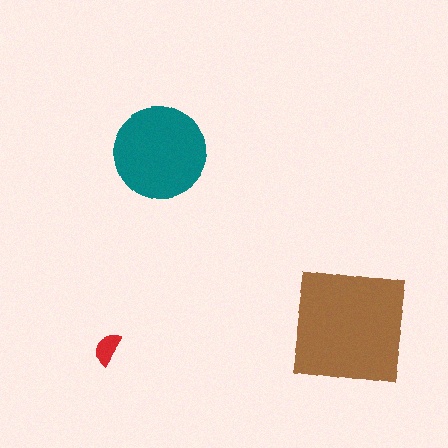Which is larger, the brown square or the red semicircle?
The brown square.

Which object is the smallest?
The red semicircle.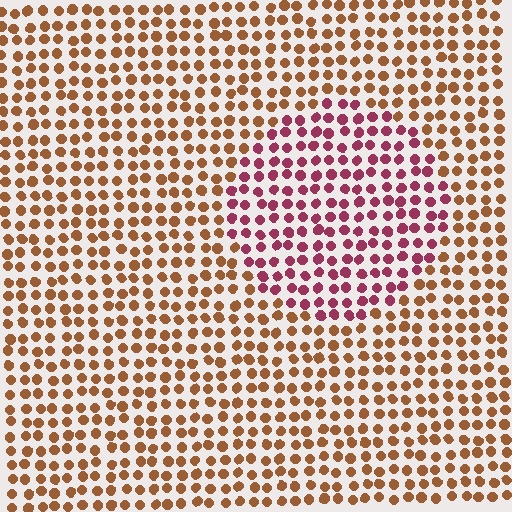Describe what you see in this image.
The image is filled with small brown elements in a uniform arrangement. A circle-shaped region is visible where the elements are tinted to a slightly different hue, forming a subtle color boundary.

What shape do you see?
I see a circle.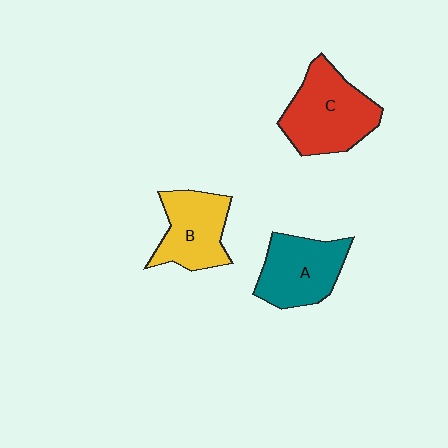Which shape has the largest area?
Shape C (red).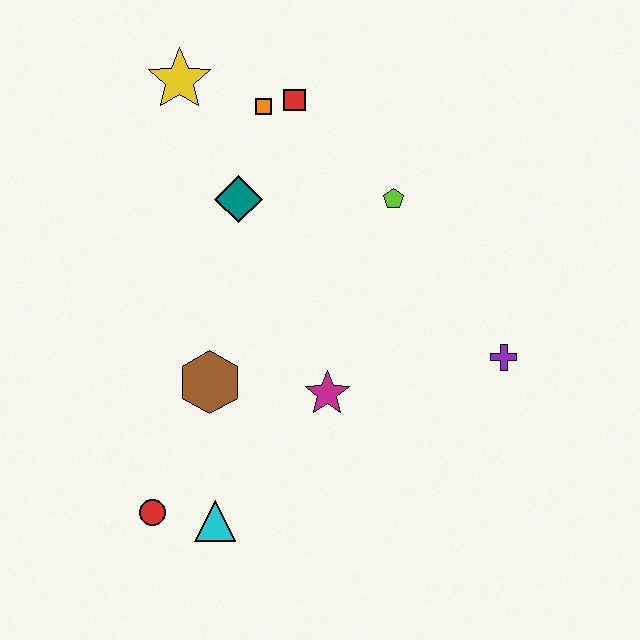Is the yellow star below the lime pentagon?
No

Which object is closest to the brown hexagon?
The magenta star is closest to the brown hexagon.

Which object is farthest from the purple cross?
The yellow star is farthest from the purple cross.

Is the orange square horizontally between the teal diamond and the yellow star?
No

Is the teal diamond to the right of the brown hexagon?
Yes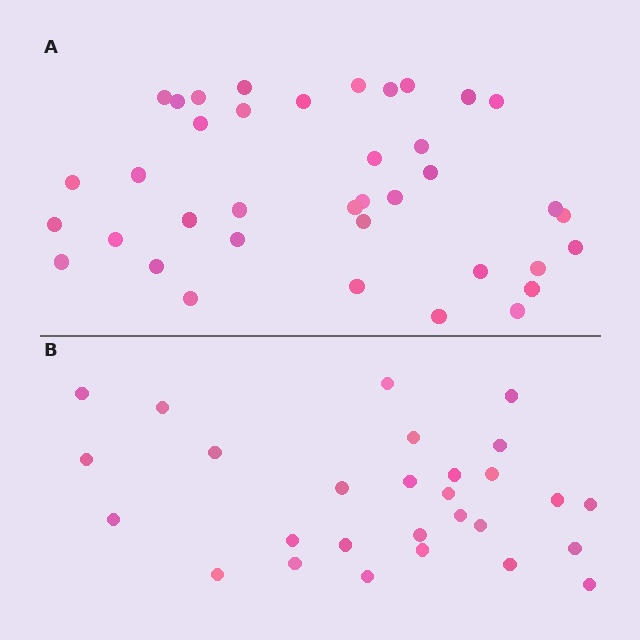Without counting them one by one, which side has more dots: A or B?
Region A (the top region) has more dots.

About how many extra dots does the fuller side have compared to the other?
Region A has roughly 10 or so more dots than region B.